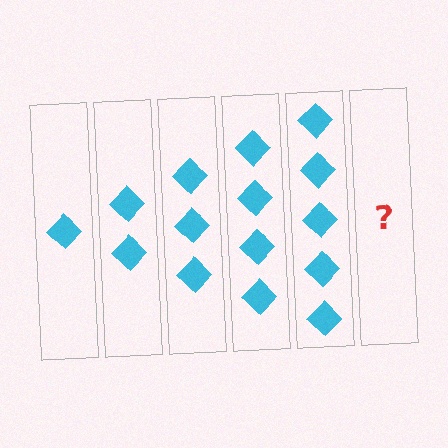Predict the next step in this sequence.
The next step is 6 diamonds.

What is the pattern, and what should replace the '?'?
The pattern is that each step adds one more diamond. The '?' should be 6 diamonds.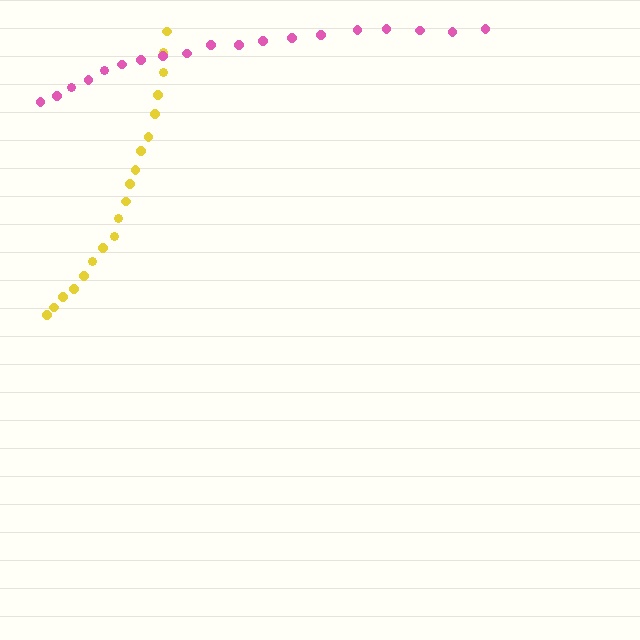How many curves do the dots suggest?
There are 2 distinct paths.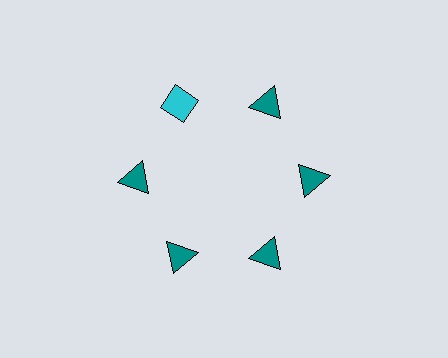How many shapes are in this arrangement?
There are 6 shapes arranged in a ring pattern.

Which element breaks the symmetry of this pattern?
The cyan diamond at roughly the 11 o'clock position breaks the symmetry. All other shapes are teal triangles.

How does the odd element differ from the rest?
It differs in both color (cyan instead of teal) and shape (diamond instead of triangle).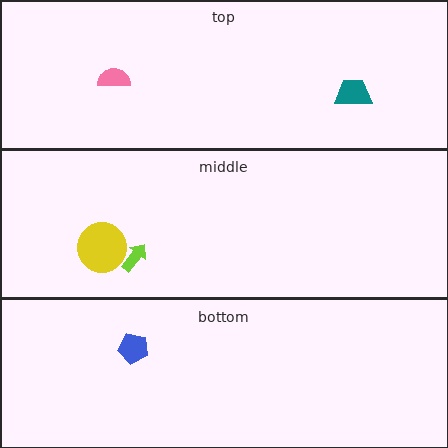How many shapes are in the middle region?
2.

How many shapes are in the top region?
2.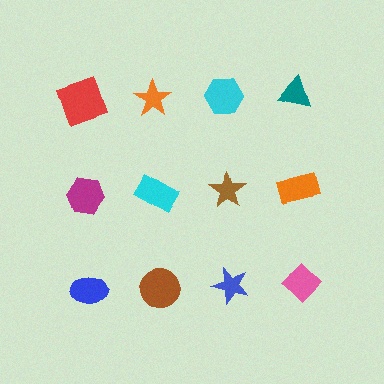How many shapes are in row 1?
4 shapes.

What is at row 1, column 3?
A cyan hexagon.